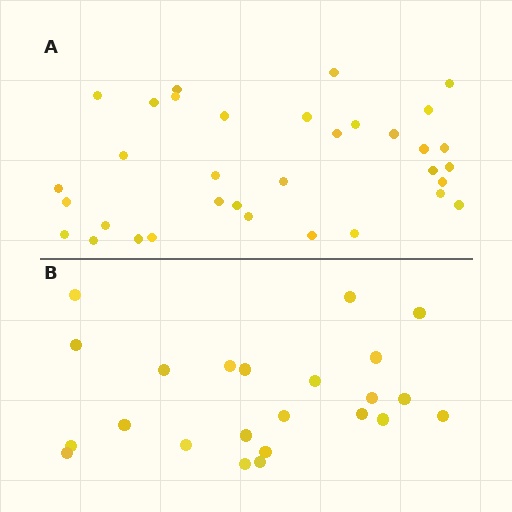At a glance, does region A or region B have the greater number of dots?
Region A (the top region) has more dots.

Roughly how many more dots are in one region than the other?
Region A has roughly 12 or so more dots than region B.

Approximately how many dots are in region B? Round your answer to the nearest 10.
About 20 dots. (The exact count is 23, which rounds to 20.)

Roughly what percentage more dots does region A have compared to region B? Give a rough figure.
About 50% more.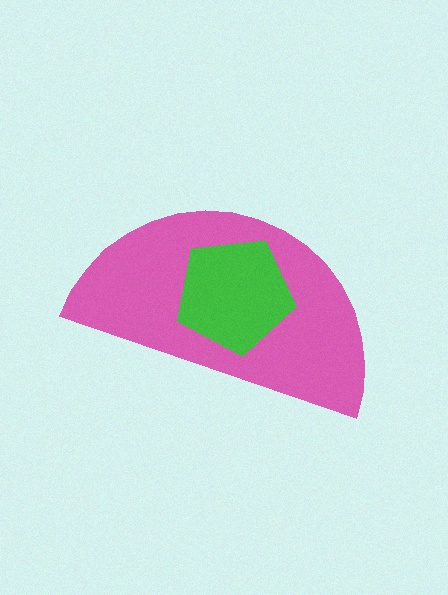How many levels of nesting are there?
2.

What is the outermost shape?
The pink semicircle.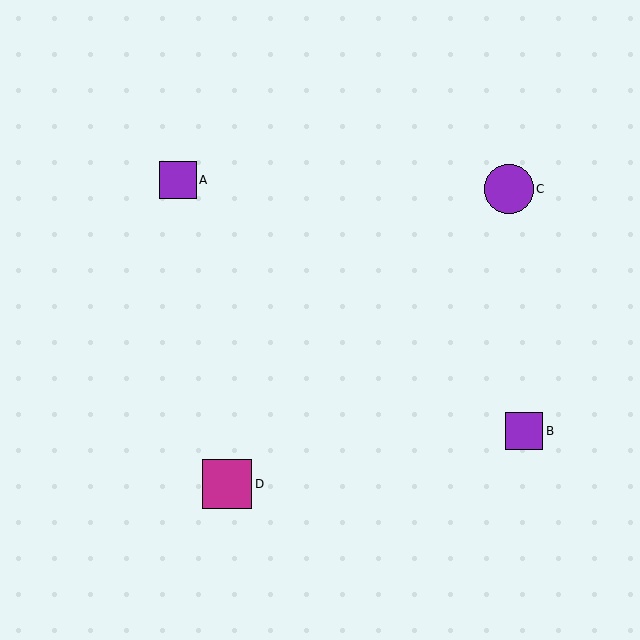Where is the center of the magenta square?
The center of the magenta square is at (227, 484).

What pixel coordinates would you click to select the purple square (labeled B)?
Click at (524, 431) to select the purple square B.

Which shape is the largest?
The magenta square (labeled D) is the largest.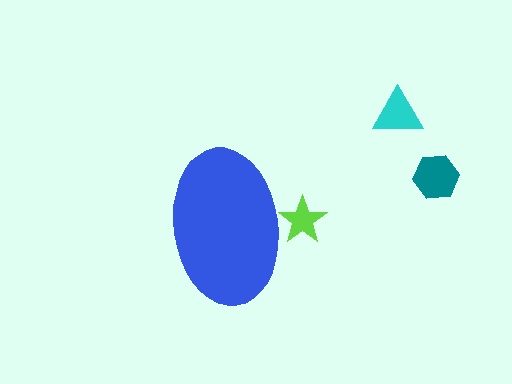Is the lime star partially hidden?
Yes, the lime star is partially hidden behind the blue ellipse.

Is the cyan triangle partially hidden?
No, the cyan triangle is fully visible.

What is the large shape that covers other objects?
A blue ellipse.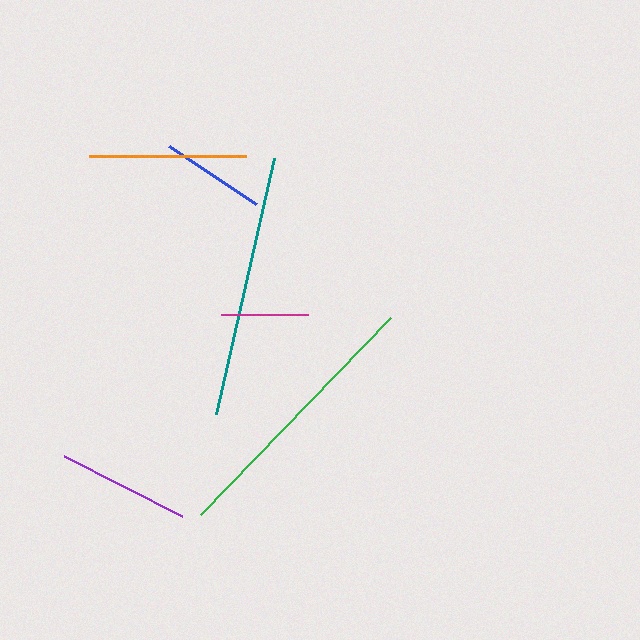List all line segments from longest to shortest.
From longest to shortest: green, teal, orange, purple, blue, magenta.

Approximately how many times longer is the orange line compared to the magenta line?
The orange line is approximately 1.8 times the length of the magenta line.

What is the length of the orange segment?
The orange segment is approximately 157 pixels long.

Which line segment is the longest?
The green line is the longest at approximately 274 pixels.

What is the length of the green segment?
The green segment is approximately 274 pixels long.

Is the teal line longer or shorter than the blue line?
The teal line is longer than the blue line.